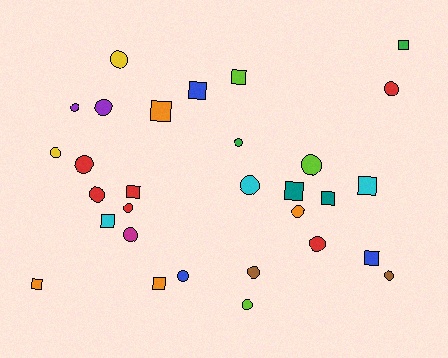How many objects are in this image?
There are 30 objects.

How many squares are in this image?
There are 12 squares.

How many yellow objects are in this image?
There are 2 yellow objects.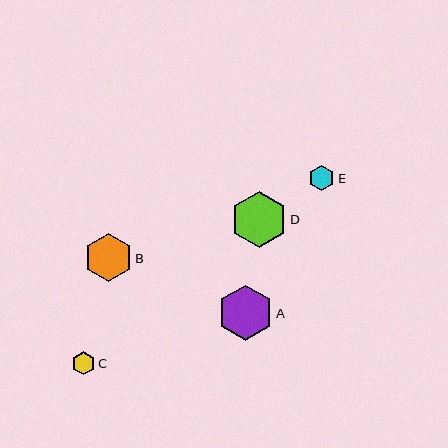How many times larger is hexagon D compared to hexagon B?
Hexagon D is approximately 1.2 times the size of hexagon B.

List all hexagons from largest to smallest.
From largest to smallest: D, A, B, E, C.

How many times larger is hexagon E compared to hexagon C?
Hexagon E is approximately 1.1 times the size of hexagon C.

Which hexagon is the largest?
Hexagon D is the largest with a size of approximately 56 pixels.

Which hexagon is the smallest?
Hexagon C is the smallest with a size of approximately 23 pixels.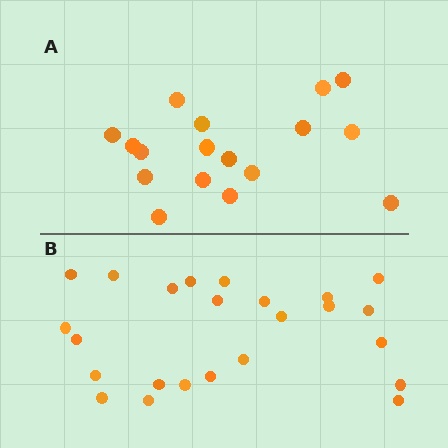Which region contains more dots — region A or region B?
Region B (the bottom region) has more dots.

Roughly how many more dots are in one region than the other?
Region B has roughly 8 or so more dots than region A.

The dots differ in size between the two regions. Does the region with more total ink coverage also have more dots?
No. Region A has more total ink coverage because its dots are larger, but region B actually contains more individual dots. Total area can be misleading — the number of items is what matters here.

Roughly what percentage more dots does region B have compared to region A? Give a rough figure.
About 40% more.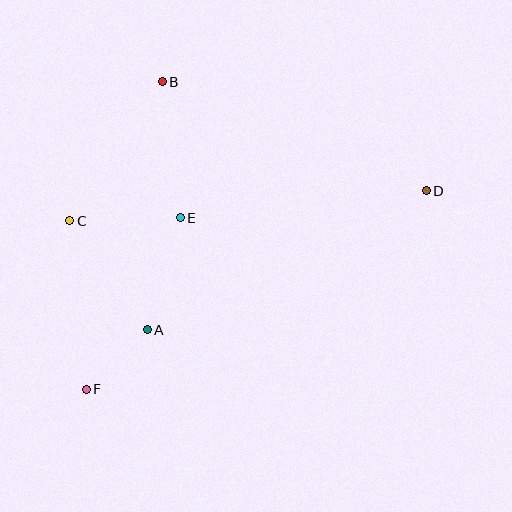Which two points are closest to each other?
Points A and F are closest to each other.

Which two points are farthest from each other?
Points D and F are farthest from each other.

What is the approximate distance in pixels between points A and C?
The distance between A and C is approximately 133 pixels.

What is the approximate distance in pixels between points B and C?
The distance between B and C is approximately 167 pixels.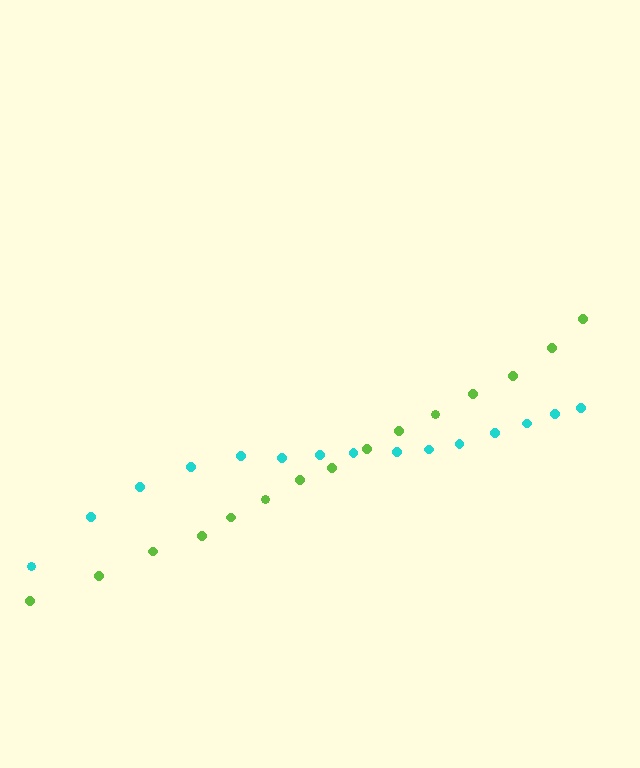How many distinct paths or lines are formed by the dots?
There are 2 distinct paths.